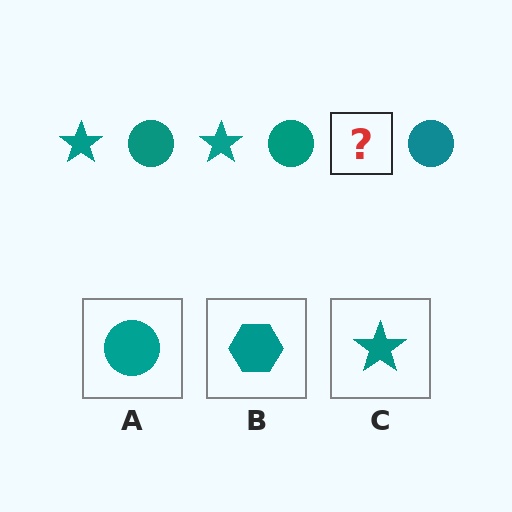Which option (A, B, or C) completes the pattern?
C.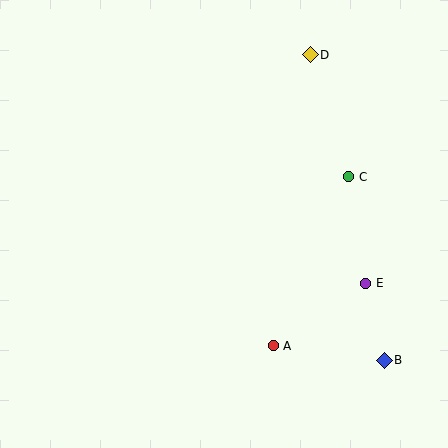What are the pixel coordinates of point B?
Point B is at (384, 360).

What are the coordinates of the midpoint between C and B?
The midpoint between C and B is at (367, 268).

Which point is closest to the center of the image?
Point A at (273, 346) is closest to the center.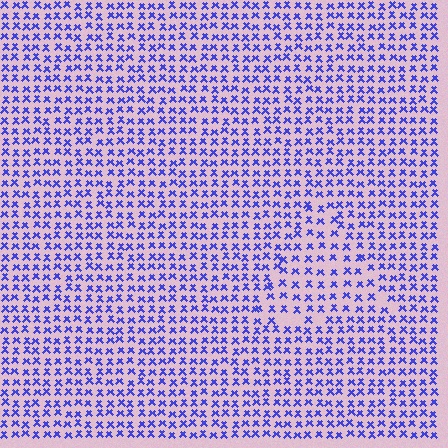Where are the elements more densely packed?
The elements are more densely packed outside the triangle boundary.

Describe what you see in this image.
The image contains small blue elements arranged at two different densities. A triangle-shaped region is visible where the elements are less densely packed than the surrounding area.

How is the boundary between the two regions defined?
The boundary is defined by a change in element density (approximately 1.5x ratio). All elements are the same color, size, and shape.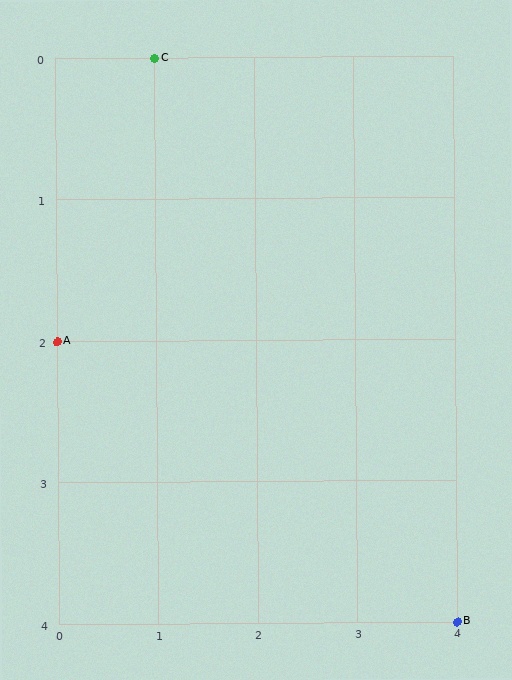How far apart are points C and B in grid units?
Points C and B are 3 columns and 4 rows apart (about 5.0 grid units diagonally).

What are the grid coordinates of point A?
Point A is at grid coordinates (0, 2).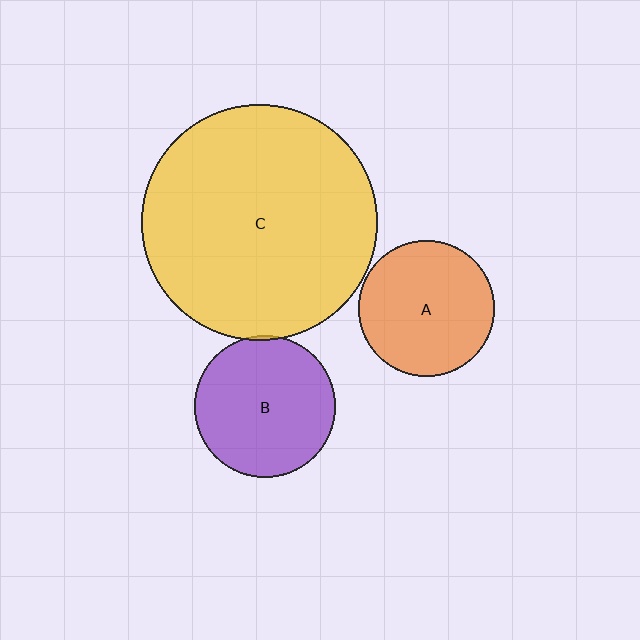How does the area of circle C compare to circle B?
Approximately 2.8 times.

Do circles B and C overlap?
Yes.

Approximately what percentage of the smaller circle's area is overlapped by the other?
Approximately 5%.